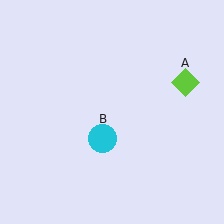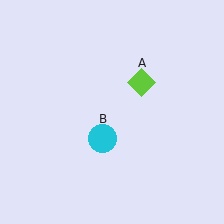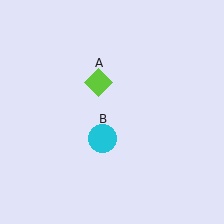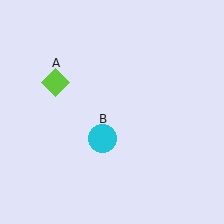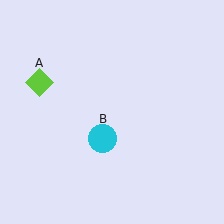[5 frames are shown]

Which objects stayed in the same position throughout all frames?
Cyan circle (object B) remained stationary.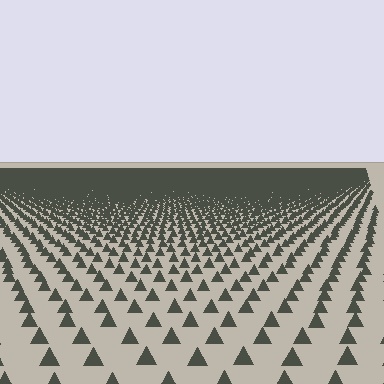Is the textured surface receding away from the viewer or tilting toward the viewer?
The surface is receding away from the viewer. Texture elements get smaller and denser toward the top.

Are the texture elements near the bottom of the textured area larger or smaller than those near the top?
Larger. Near the bottom, elements are closer to the viewer and appear at a bigger on-screen size.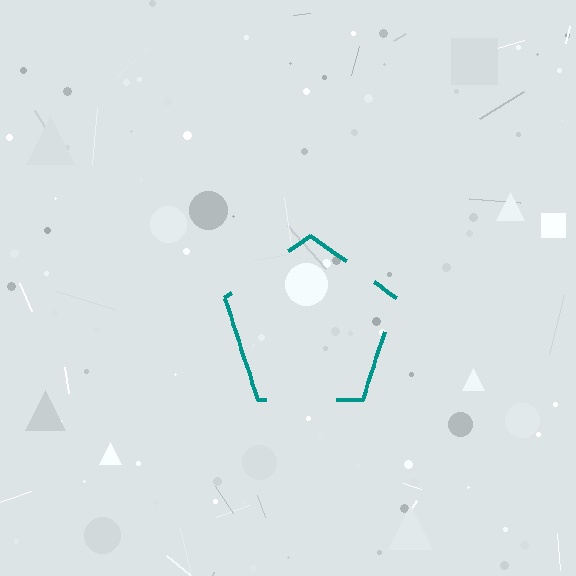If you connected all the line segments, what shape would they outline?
They would outline a pentagon.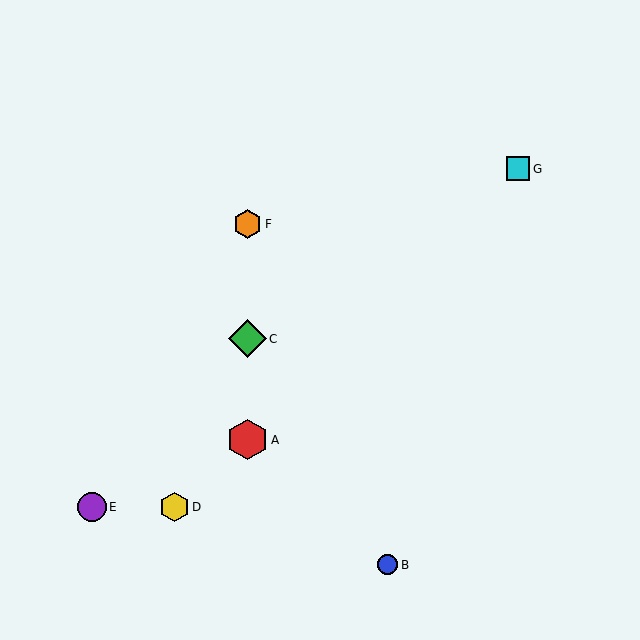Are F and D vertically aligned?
No, F is at x≈247 and D is at x≈175.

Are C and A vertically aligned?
Yes, both are at x≈247.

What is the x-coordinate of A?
Object A is at x≈247.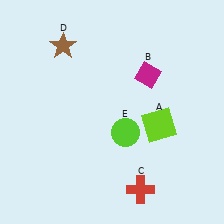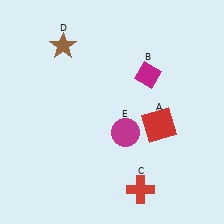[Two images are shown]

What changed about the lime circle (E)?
In Image 1, E is lime. In Image 2, it changed to magenta.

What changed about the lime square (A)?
In Image 1, A is lime. In Image 2, it changed to red.